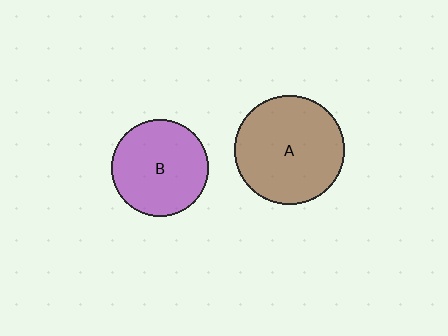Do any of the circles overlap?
No, none of the circles overlap.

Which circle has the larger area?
Circle A (brown).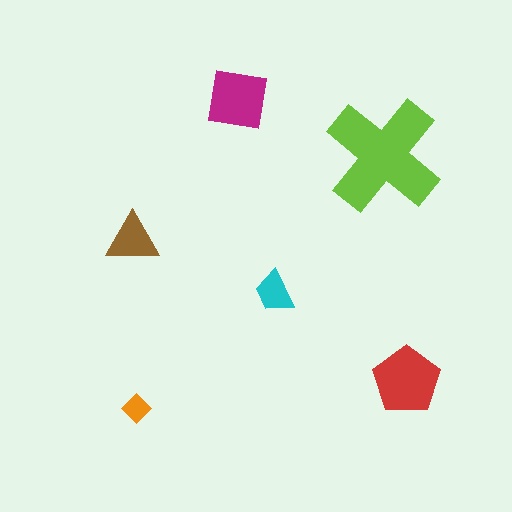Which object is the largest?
The lime cross.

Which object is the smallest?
The orange diamond.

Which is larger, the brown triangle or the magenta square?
The magenta square.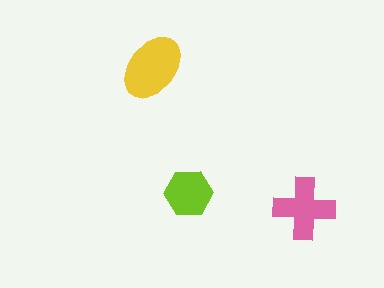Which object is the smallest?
The lime hexagon.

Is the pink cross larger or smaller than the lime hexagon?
Larger.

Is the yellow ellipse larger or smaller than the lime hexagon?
Larger.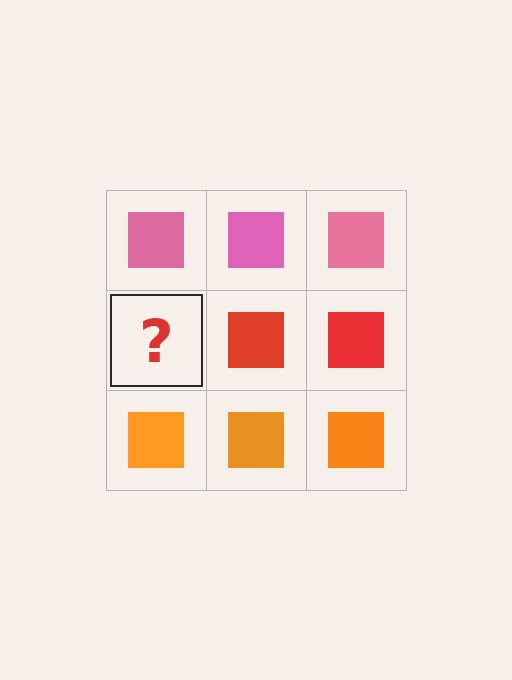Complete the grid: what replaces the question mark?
The question mark should be replaced with a red square.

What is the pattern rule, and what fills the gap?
The rule is that each row has a consistent color. The gap should be filled with a red square.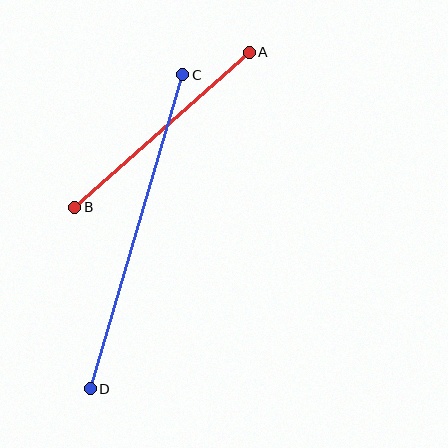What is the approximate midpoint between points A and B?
The midpoint is at approximately (162, 130) pixels.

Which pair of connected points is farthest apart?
Points C and D are farthest apart.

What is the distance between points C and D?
The distance is approximately 327 pixels.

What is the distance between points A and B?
The distance is approximately 234 pixels.